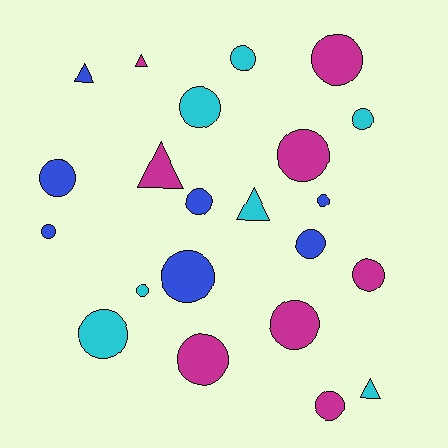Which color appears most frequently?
Magenta, with 8 objects.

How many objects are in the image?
There are 22 objects.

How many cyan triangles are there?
There are 2 cyan triangles.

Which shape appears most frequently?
Circle, with 17 objects.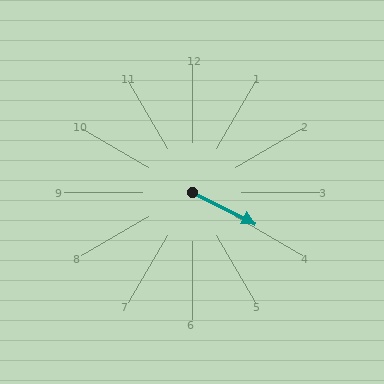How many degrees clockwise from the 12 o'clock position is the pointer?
Approximately 116 degrees.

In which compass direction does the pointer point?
Southeast.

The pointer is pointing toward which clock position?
Roughly 4 o'clock.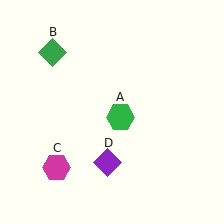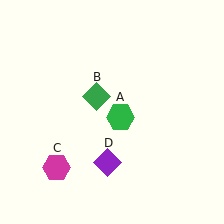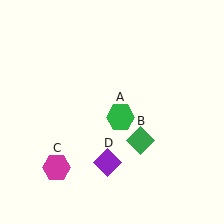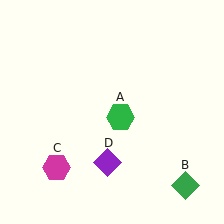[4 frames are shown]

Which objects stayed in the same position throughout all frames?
Green hexagon (object A) and magenta hexagon (object C) and purple diamond (object D) remained stationary.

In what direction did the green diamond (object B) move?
The green diamond (object B) moved down and to the right.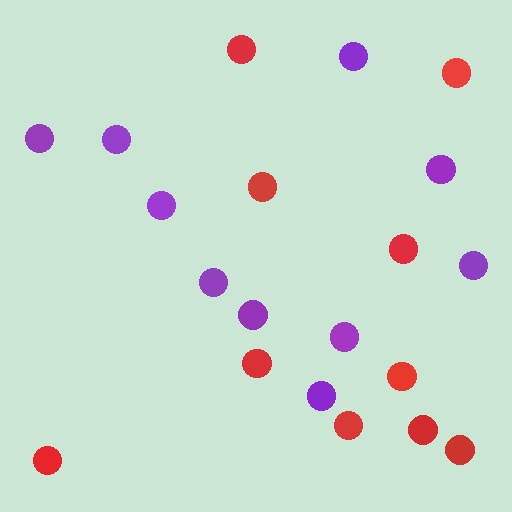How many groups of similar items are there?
There are 2 groups: one group of red circles (10) and one group of purple circles (10).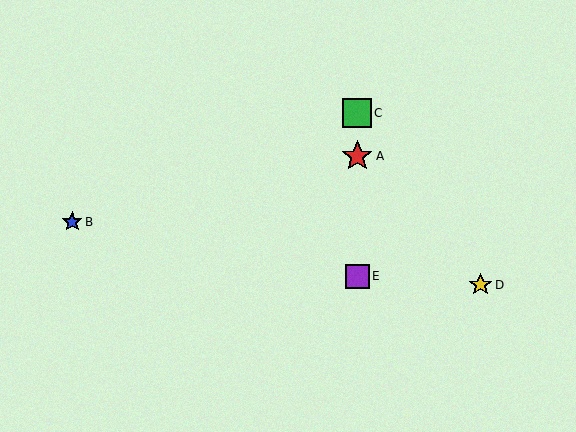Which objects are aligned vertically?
Objects A, C, E are aligned vertically.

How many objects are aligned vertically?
3 objects (A, C, E) are aligned vertically.